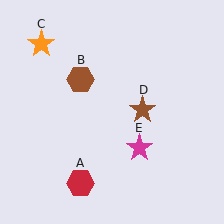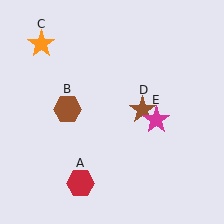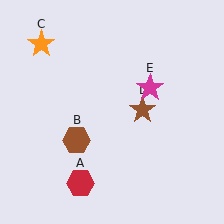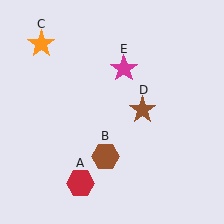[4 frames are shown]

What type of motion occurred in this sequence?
The brown hexagon (object B), magenta star (object E) rotated counterclockwise around the center of the scene.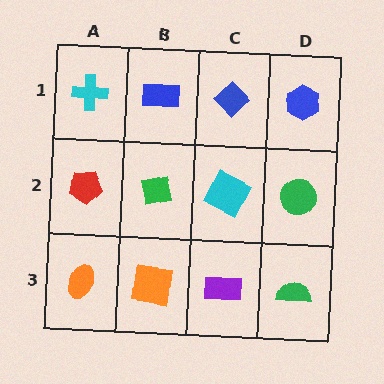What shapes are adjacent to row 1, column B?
A green square (row 2, column B), a cyan cross (row 1, column A), a blue diamond (row 1, column C).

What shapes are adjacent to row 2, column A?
A cyan cross (row 1, column A), an orange ellipse (row 3, column A), a green square (row 2, column B).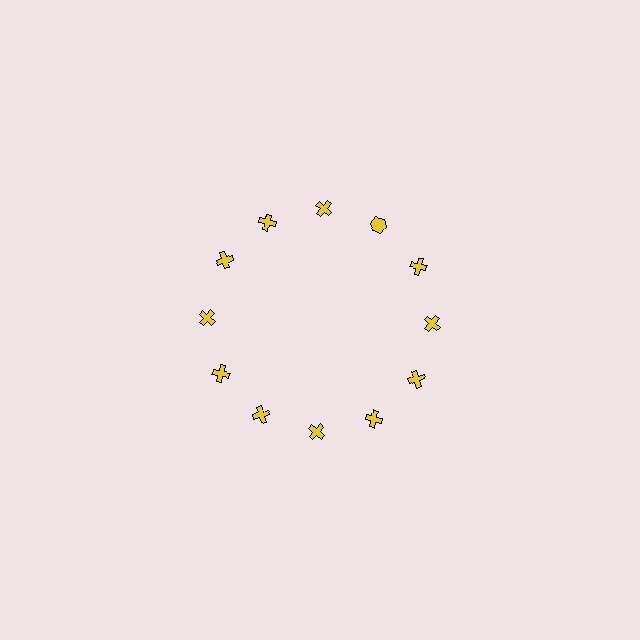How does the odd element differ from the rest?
It has a different shape: hexagon instead of cross.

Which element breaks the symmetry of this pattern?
The yellow hexagon at roughly the 1 o'clock position breaks the symmetry. All other shapes are yellow crosses.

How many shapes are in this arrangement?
There are 12 shapes arranged in a ring pattern.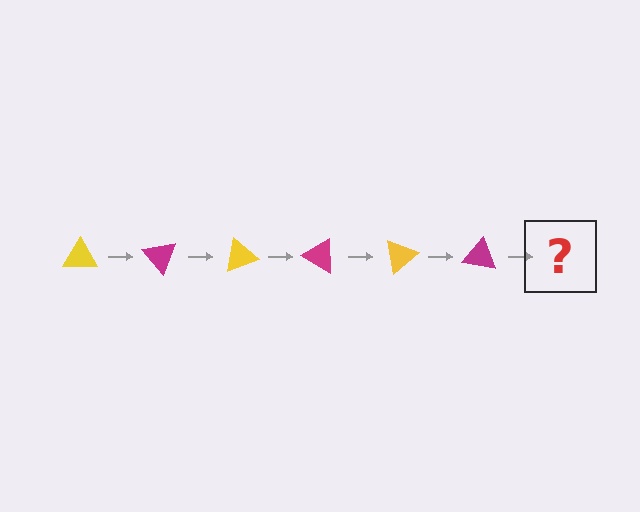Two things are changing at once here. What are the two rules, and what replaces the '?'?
The two rules are that it rotates 50 degrees each step and the color cycles through yellow and magenta. The '?' should be a yellow triangle, rotated 300 degrees from the start.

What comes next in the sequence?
The next element should be a yellow triangle, rotated 300 degrees from the start.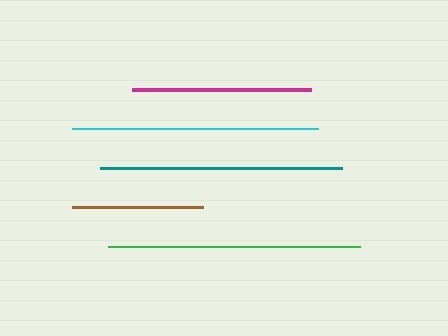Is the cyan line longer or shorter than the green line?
The green line is longer than the cyan line.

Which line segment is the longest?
The green line is the longest at approximately 252 pixels.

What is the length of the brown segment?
The brown segment is approximately 131 pixels long.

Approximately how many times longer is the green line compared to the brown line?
The green line is approximately 1.9 times the length of the brown line.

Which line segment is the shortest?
The brown line is the shortest at approximately 131 pixels.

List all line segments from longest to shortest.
From longest to shortest: green, cyan, teal, magenta, brown.